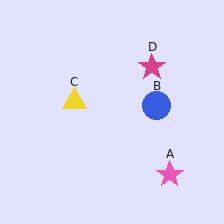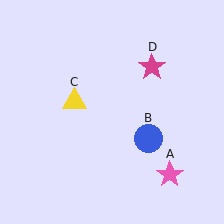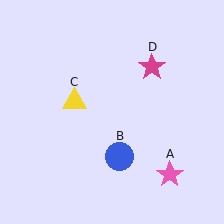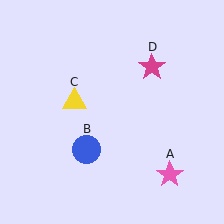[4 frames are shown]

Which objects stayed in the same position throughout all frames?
Pink star (object A) and yellow triangle (object C) and magenta star (object D) remained stationary.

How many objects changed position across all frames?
1 object changed position: blue circle (object B).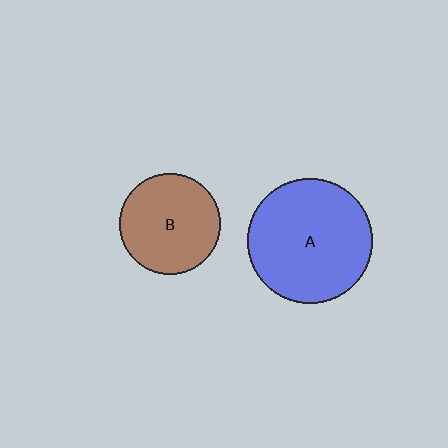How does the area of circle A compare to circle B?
Approximately 1.5 times.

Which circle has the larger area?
Circle A (blue).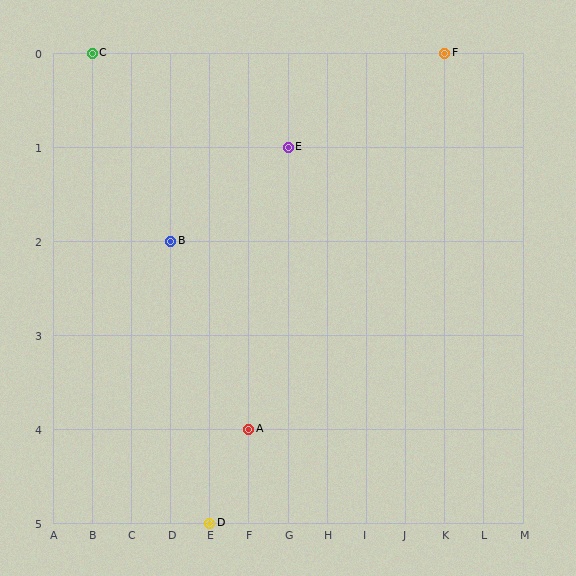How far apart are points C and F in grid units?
Points C and F are 9 columns apart.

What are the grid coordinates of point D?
Point D is at grid coordinates (E, 5).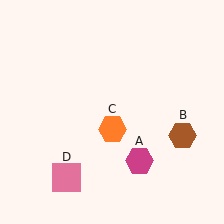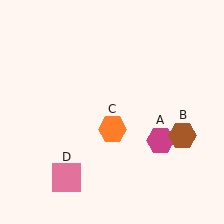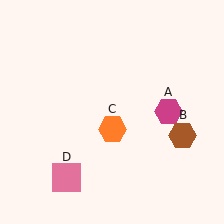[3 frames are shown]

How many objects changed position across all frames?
1 object changed position: magenta hexagon (object A).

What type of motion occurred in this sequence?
The magenta hexagon (object A) rotated counterclockwise around the center of the scene.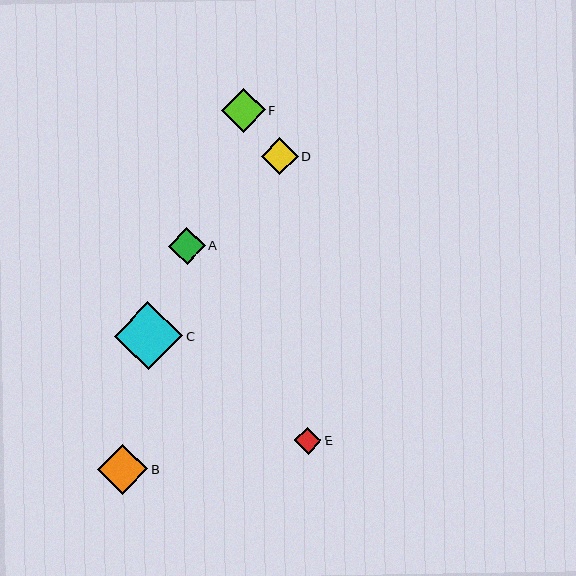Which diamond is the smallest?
Diamond E is the smallest with a size of approximately 27 pixels.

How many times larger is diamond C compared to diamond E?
Diamond C is approximately 2.5 times the size of diamond E.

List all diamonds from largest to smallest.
From largest to smallest: C, B, F, A, D, E.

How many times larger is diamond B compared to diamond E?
Diamond B is approximately 1.8 times the size of diamond E.